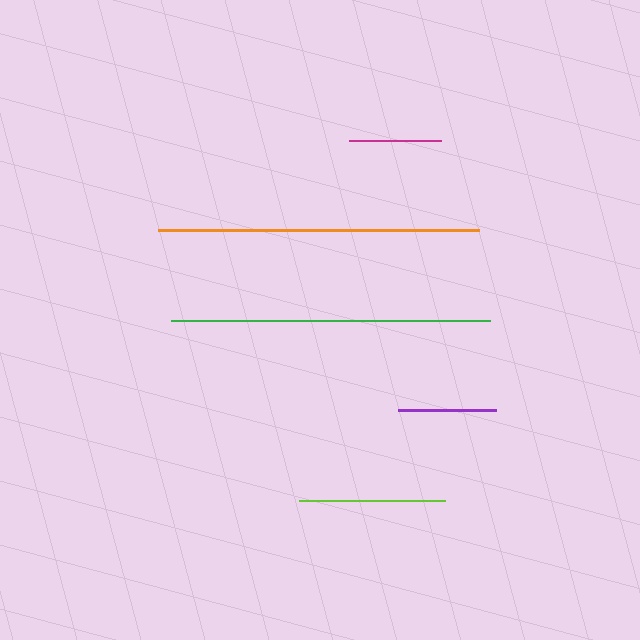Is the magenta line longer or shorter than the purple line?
The purple line is longer than the magenta line.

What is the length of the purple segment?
The purple segment is approximately 97 pixels long.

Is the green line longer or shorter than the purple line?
The green line is longer than the purple line.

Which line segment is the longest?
The orange line is the longest at approximately 321 pixels.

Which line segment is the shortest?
The magenta line is the shortest at approximately 92 pixels.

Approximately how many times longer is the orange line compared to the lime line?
The orange line is approximately 2.2 times the length of the lime line.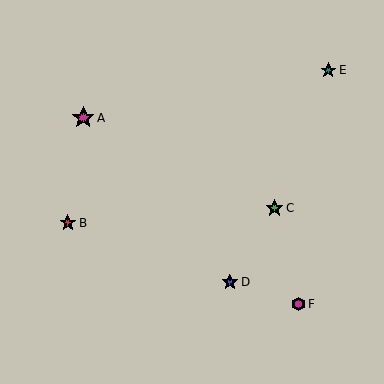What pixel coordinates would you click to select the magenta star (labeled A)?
Click at (83, 118) to select the magenta star A.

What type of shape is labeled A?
Shape A is a magenta star.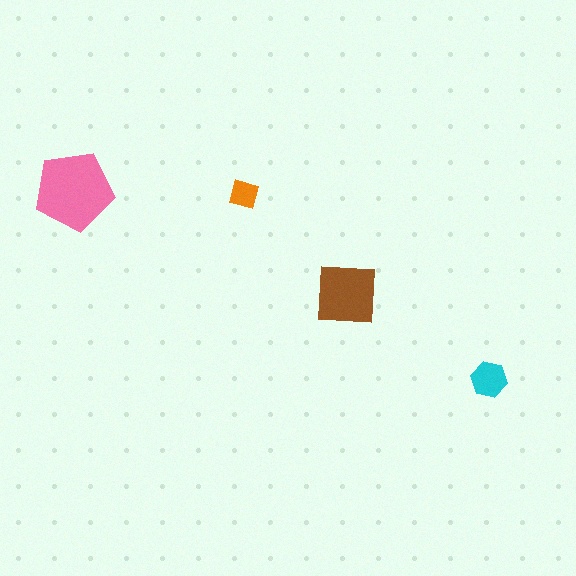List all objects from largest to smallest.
The pink pentagon, the brown square, the cyan hexagon, the orange square.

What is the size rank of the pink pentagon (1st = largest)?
1st.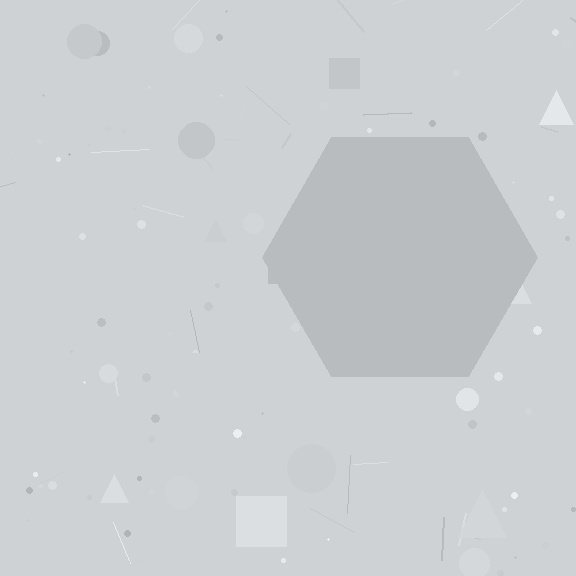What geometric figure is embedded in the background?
A hexagon is embedded in the background.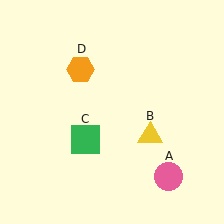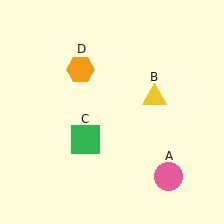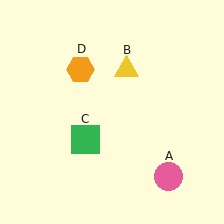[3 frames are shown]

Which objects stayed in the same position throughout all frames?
Pink circle (object A) and green square (object C) and orange hexagon (object D) remained stationary.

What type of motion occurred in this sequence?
The yellow triangle (object B) rotated counterclockwise around the center of the scene.